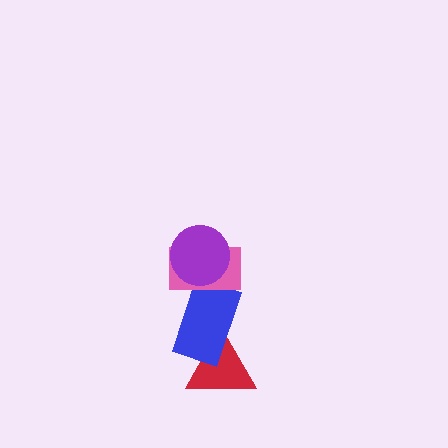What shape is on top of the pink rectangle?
The purple circle is on top of the pink rectangle.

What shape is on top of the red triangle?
The blue rectangle is on top of the red triangle.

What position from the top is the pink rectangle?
The pink rectangle is 2nd from the top.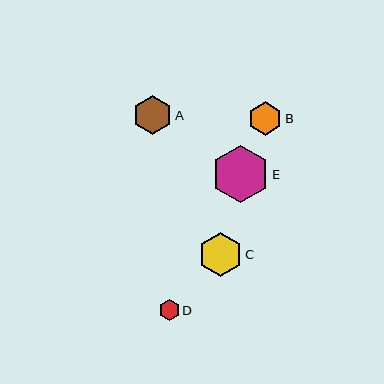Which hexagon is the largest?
Hexagon E is the largest with a size of approximately 57 pixels.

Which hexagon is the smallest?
Hexagon D is the smallest with a size of approximately 20 pixels.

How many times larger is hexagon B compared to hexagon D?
Hexagon B is approximately 1.7 times the size of hexagon D.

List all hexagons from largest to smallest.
From largest to smallest: E, C, A, B, D.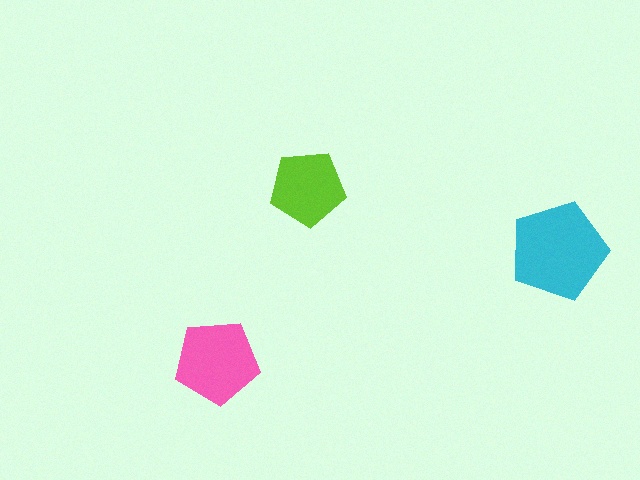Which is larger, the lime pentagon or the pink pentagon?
The pink one.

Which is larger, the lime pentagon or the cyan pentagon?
The cyan one.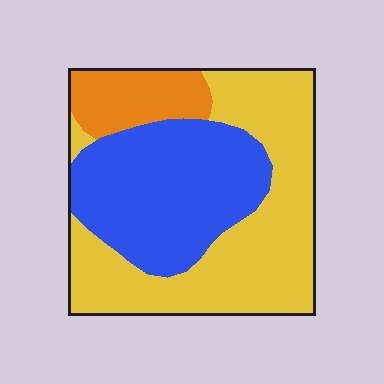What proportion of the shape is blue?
Blue takes up about three eighths (3/8) of the shape.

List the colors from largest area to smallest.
From largest to smallest: yellow, blue, orange.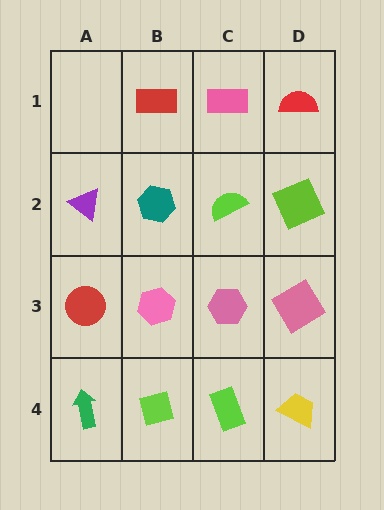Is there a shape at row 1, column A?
No, that cell is empty.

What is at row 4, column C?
A lime rectangle.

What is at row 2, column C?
A lime semicircle.